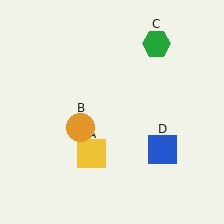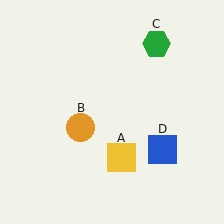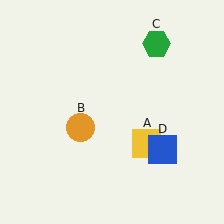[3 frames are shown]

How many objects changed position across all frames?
1 object changed position: yellow square (object A).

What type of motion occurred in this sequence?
The yellow square (object A) rotated counterclockwise around the center of the scene.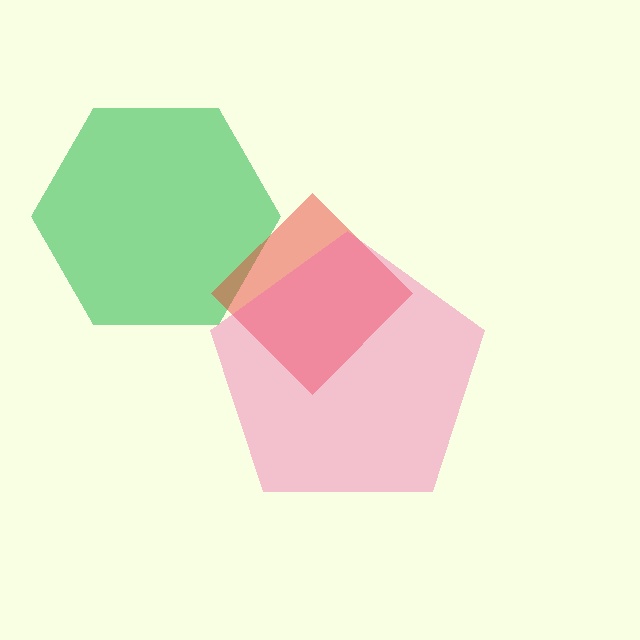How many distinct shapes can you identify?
There are 3 distinct shapes: a green hexagon, a red diamond, a pink pentagon.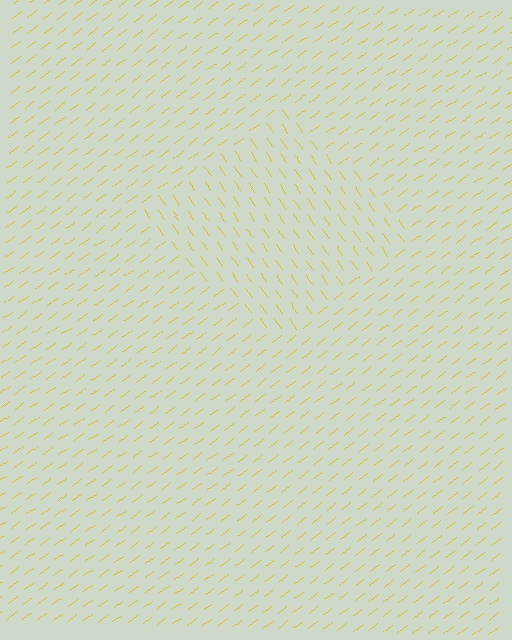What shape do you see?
I see a diamond.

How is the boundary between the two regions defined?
The boundary is defined purely by a change in line orientation (approximately 88 degrees difference). All lines are the same color and thickness.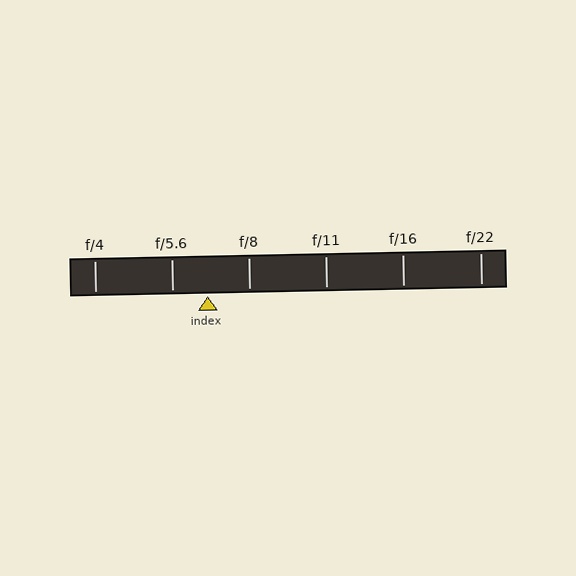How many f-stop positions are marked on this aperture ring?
There are 6 f-stop positions marked.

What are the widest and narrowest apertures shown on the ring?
The widest aperture shown is f/4 and the narrowest is f/22.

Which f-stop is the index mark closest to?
The index mark is closest to f/5.6.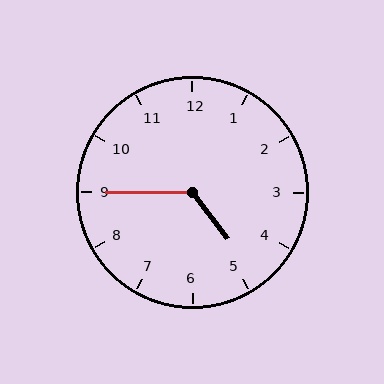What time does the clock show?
4:45.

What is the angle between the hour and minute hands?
Approximately 128 degrees.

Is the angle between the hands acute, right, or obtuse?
It is obtuse.